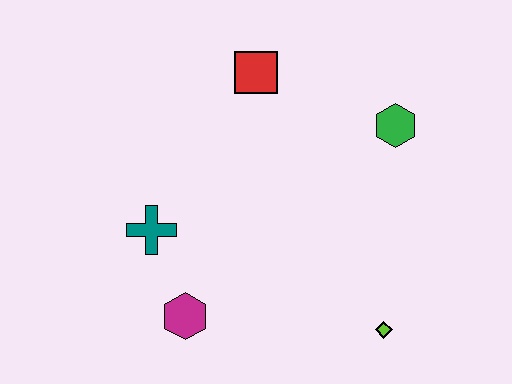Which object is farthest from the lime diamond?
The red square is farthest from the lime diamond.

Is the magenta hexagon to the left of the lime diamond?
Yes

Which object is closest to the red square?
The green hexagon is closest to the red square.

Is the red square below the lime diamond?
No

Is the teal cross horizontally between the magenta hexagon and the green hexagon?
No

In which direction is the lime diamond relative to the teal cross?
The lime diamond is to the right of the teal cross.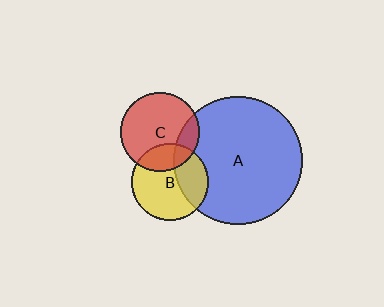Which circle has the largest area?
Circle A (blue).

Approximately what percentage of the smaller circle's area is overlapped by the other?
Approximately 15%.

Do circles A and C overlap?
Yes.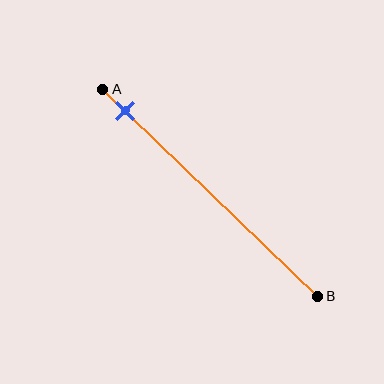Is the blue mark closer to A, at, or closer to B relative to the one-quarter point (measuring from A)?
The blue mark is closer to point A than the one-quarter point of segment AB.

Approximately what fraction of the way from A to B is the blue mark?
The blue mark is approximately 10% of the way from A to B.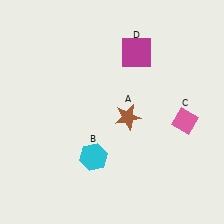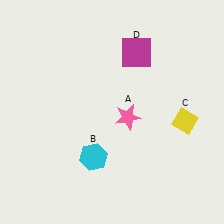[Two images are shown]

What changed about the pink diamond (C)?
In Image 1, C is pink. In Image 2, it changed to yellow.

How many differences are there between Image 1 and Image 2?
There are 2 differences between the two images.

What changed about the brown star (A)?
In Image 1, A is brown. In Image 2, it changed to pink.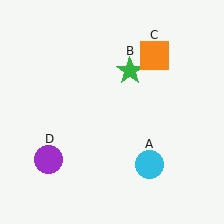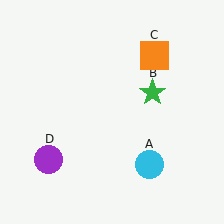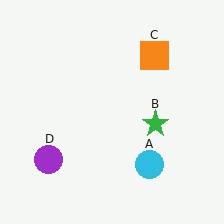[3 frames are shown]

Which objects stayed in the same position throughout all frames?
Cyan circle (object A) and orange square (object C) and purple circle (object D) remained stationary.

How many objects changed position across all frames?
1 object changed position: green star (object B).